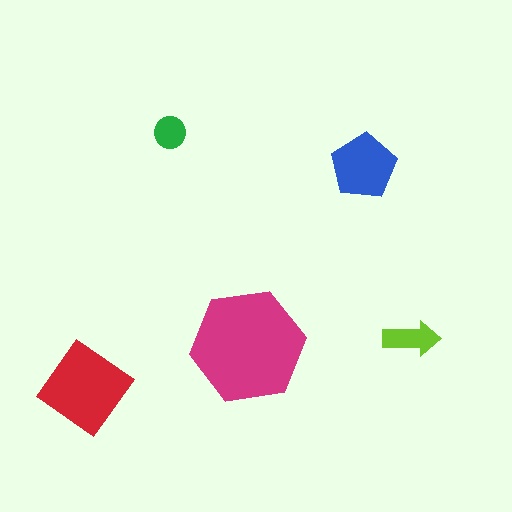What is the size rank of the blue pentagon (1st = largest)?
3rd.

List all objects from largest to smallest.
The magenta hexagon, the red diamond, the blue pentagon, the lime arrow, the green circle.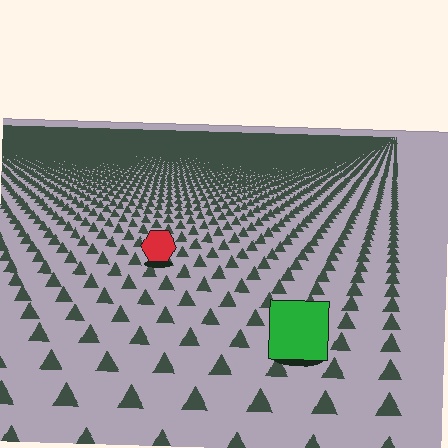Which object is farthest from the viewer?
The red hexagon is farthest from the viewer. It appears smaller and the ground texture around it is denser.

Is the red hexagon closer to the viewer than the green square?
No. The green square is closer — you can tell from the texture gradient: the ground texture is coarser near it.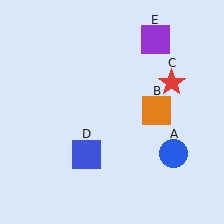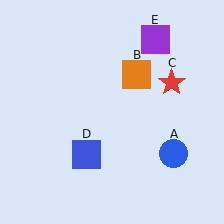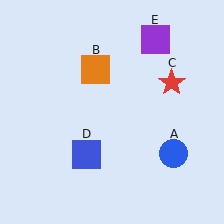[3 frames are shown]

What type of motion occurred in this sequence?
The orange square (object B) rotated counterclockwise around the center of the scene.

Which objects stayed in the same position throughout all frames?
Blue circle (object A) and red star (object C) and blue square (object D) and purple square (object E) remained stationary.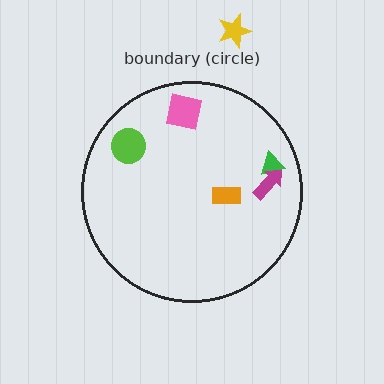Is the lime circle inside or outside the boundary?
Inside.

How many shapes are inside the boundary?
5 inside, 1 outside.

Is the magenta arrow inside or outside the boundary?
Inside.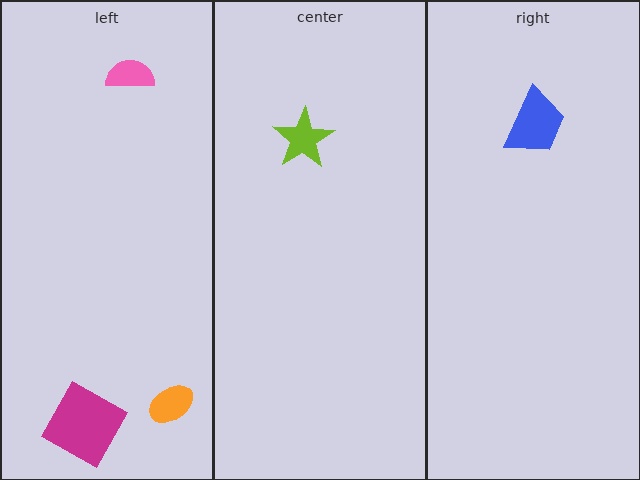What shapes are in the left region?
The magenta square, the pink semicircle, the orange ellipse.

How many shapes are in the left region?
3.